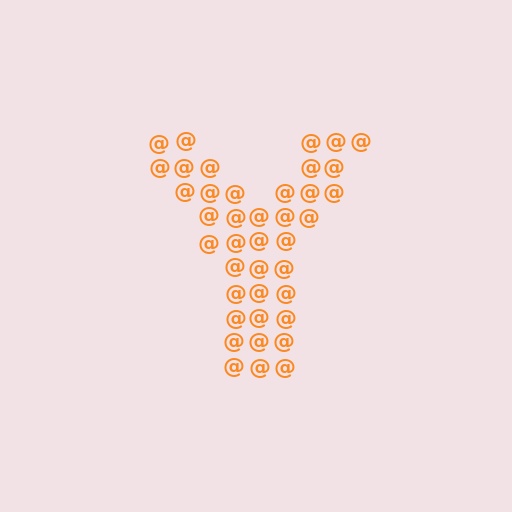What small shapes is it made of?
It is made of small at signs.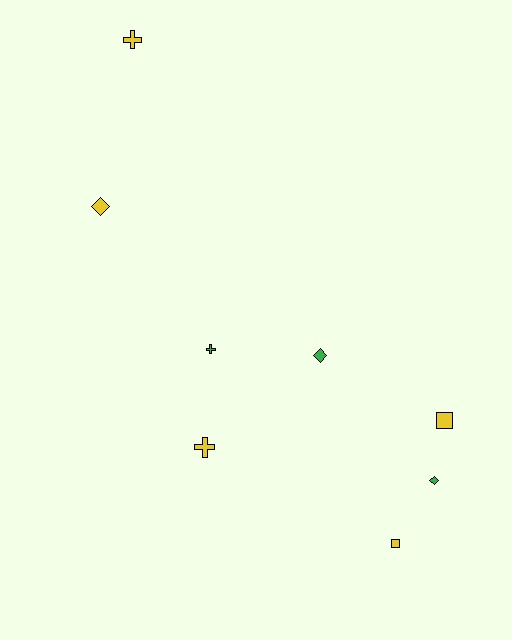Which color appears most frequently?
Yellow, with 5 objects.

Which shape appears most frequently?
Diamond, with 3 objects.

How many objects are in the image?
There are 8 objects.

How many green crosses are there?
There is 1 green cross.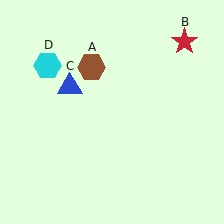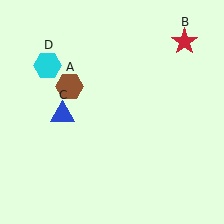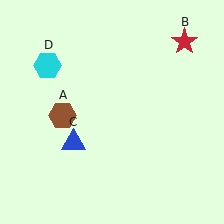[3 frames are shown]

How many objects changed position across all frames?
2 objects changed position: brown hexagon (object A), blue triangle (object C).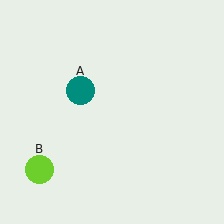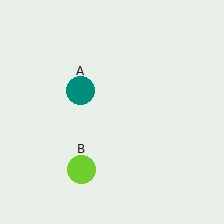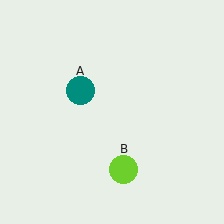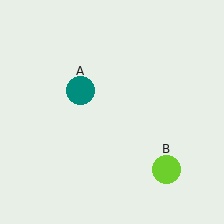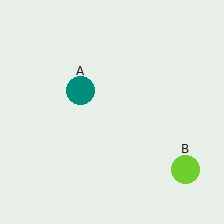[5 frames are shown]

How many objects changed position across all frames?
1 object changed position: lime circle (object B).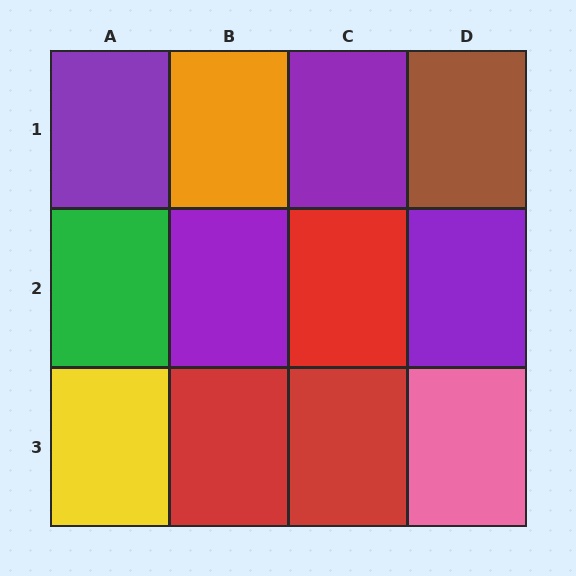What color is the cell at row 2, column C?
Red.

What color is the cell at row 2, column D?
Purple.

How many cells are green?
1 cell is green.